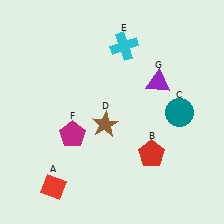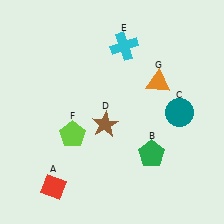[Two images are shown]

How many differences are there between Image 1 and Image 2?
There are 3 differences between the two images.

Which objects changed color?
B changed from red to green. F changed from magenta to lime. G changed from purple to orange.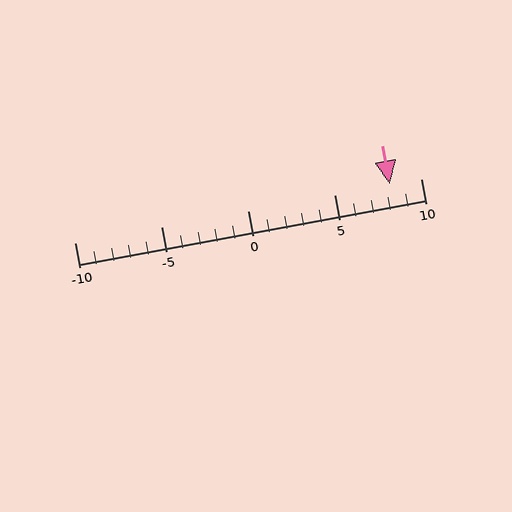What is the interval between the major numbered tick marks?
The major tick marks are spaced 5 units apart.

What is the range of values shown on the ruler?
The ruler shows values from -10 to 10.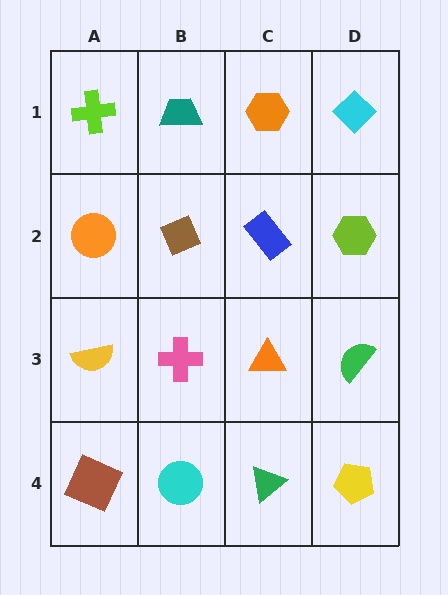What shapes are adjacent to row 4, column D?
A green semicircle (row 3, column D), a green triangle (row 4, column C).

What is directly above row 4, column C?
An orange triangle.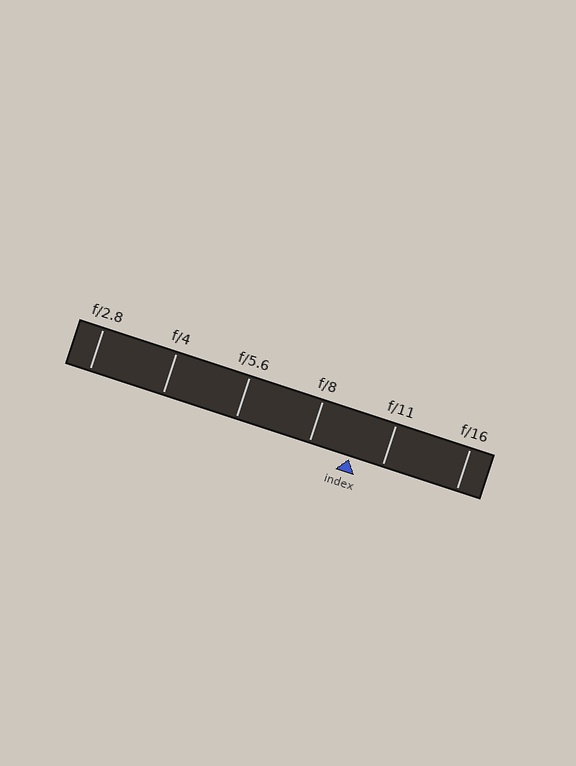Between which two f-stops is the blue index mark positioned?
The index mark is between f/8 and f/11.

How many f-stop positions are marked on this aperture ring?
There are 6 f-stop positions marked.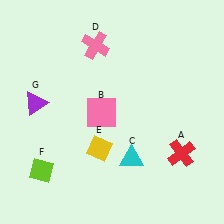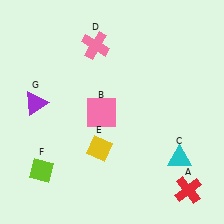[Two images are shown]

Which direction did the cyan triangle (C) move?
The cyan triangle (C) moved right.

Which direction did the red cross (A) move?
The red cross (A) moved down.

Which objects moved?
The objects that moved are: the red cross (A), the cyan triangle (C).